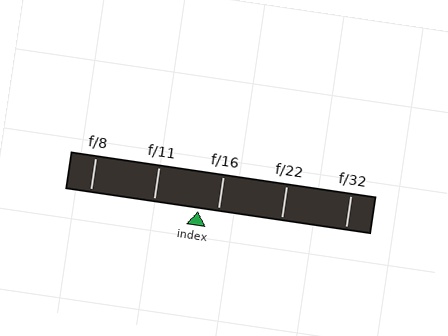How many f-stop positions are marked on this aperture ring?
There are 5 f-stop positions marked.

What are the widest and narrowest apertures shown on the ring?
The widest aperture shown is f/8 and the narrowest is f/32.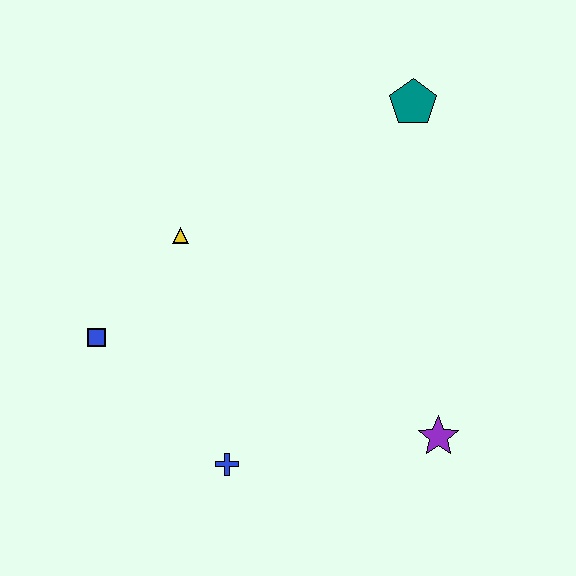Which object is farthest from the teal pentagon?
The blue cross is farthest from the teal pentagon.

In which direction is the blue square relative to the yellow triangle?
The blue square is below the yellow triangle.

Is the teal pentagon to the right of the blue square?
Yes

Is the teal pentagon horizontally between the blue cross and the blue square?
No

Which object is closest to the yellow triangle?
The blue square is closest to the yellow triangle.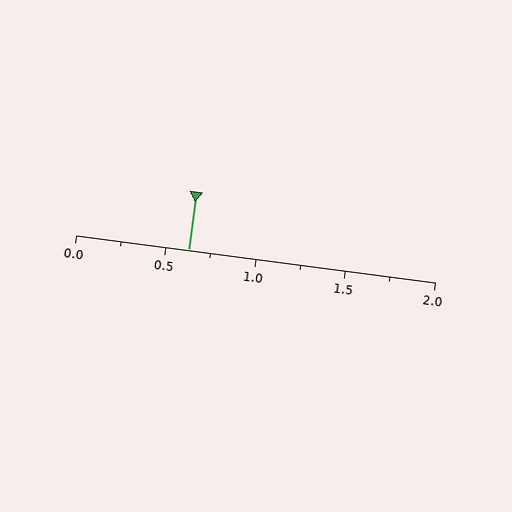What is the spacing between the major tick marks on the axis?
The major ticks are spaced 0.5 apart.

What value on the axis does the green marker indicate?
The marker indicates approximately 0.62.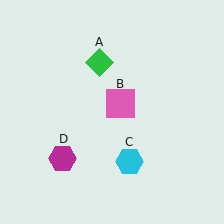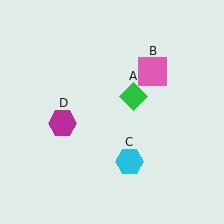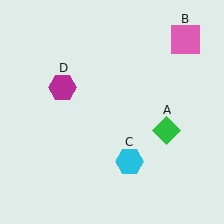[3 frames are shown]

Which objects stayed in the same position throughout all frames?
Cyan hexagon (object C) remained stationary.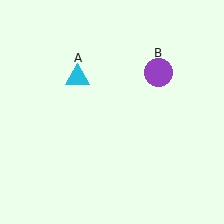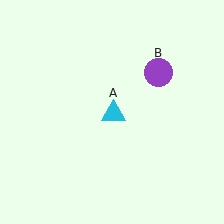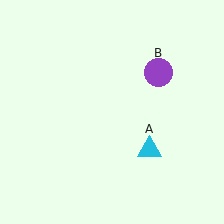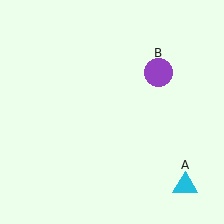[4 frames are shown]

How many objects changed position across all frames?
1 object changed position: cyan triangle (object A).